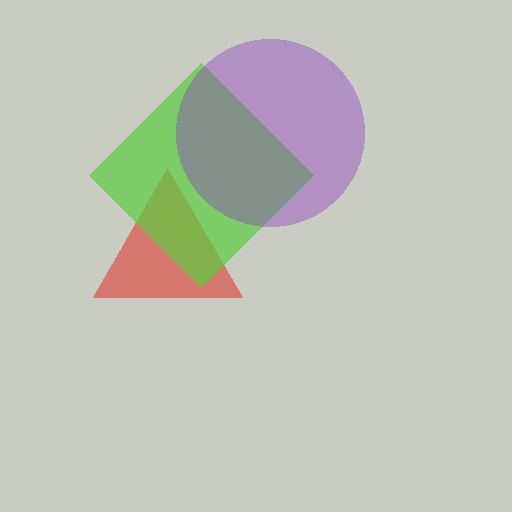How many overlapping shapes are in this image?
There are 3 overlapping shapes in the image.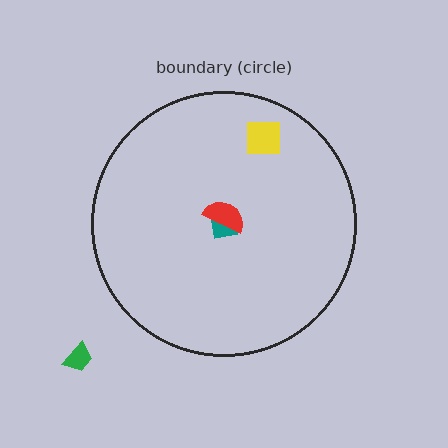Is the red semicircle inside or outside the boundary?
Inside.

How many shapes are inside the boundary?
3 inside, 1 outside.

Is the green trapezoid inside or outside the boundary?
Outside.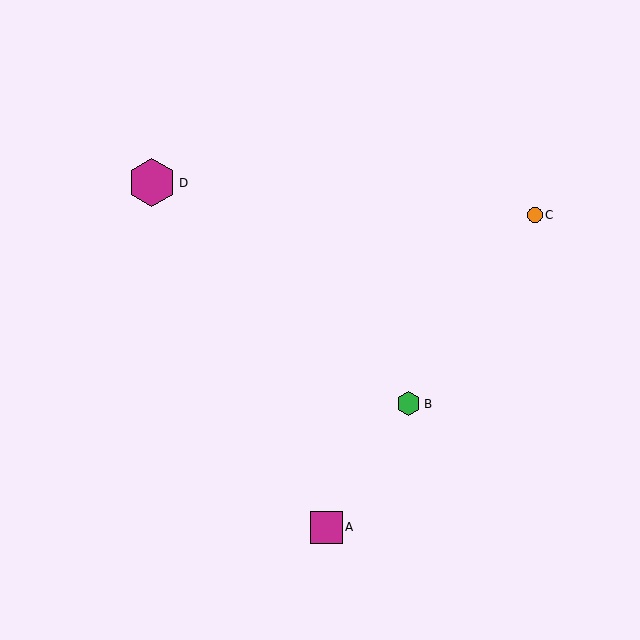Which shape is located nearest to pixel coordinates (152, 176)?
The magenta hexagon (labeled D) at (152, 183) is nearest to that location.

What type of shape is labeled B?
Shape B is a green hexagon.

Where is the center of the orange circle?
The center of the orange circle is at (535, 215).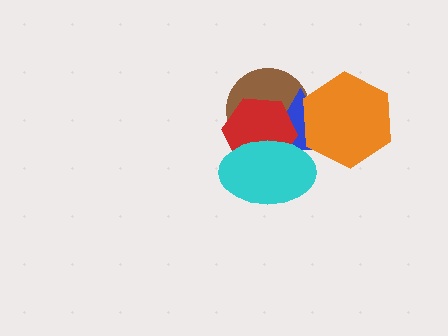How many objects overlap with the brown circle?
4 objects overlap with the brown circle.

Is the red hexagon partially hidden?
Yes, it is partially covered by another shape.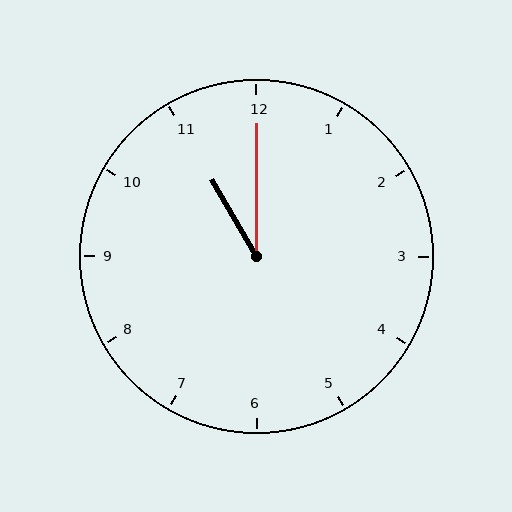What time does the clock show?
11:00.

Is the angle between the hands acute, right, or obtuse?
It is acute.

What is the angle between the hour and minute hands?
Approximately 30 degrees.